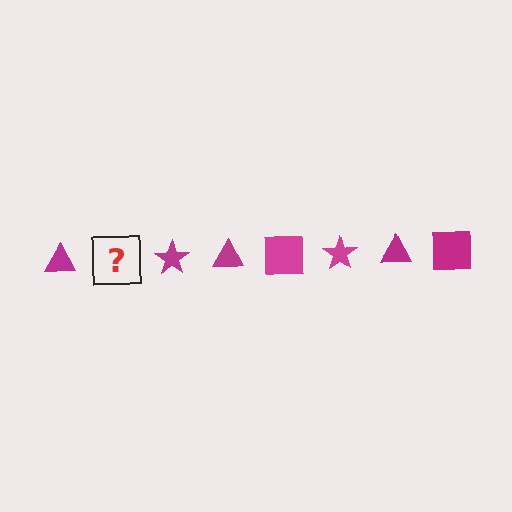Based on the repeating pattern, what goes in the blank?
The blank should be a magenta square.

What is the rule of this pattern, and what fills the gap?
The rule is that the pattern cycles through triangle, square, star shapes in magenta. The gap should be filled with a magenta square.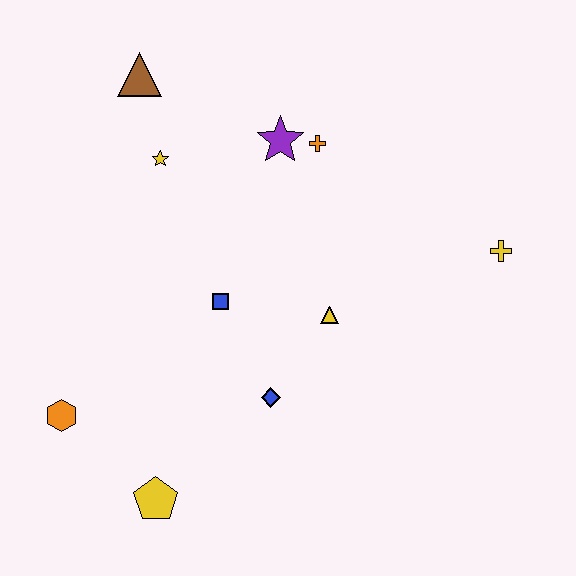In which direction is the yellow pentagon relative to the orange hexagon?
The yellow pentagon is to the right of the orange hexagon.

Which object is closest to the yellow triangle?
The blue diamond is closest to the yellow triangle.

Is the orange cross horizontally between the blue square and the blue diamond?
No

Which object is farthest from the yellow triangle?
The brown triangle is farthest from the yellow triangle.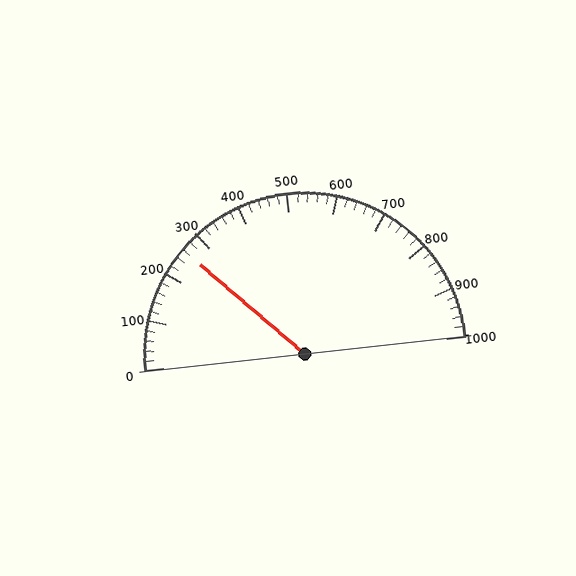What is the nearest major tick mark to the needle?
The nearest major tick mark is 300.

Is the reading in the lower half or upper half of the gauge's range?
The reading is in the lower half of the range (0 to 1000).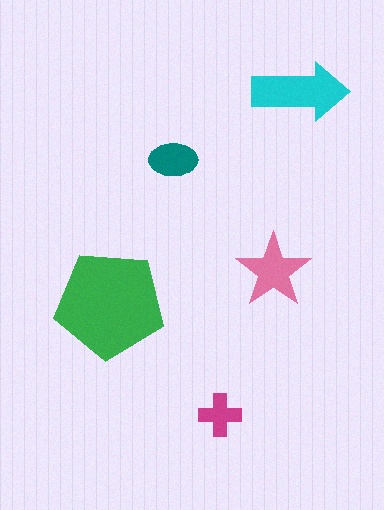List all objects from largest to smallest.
The green pentagon, the cyan arrow, the pink star, the teal ellipse, the magenta cross.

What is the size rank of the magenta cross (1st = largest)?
5th.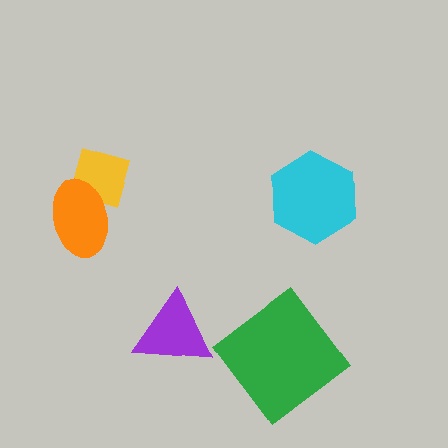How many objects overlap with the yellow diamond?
1 object overlaps with the yellow diamond.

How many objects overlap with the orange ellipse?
1 object overlaps with the orange ellipse.